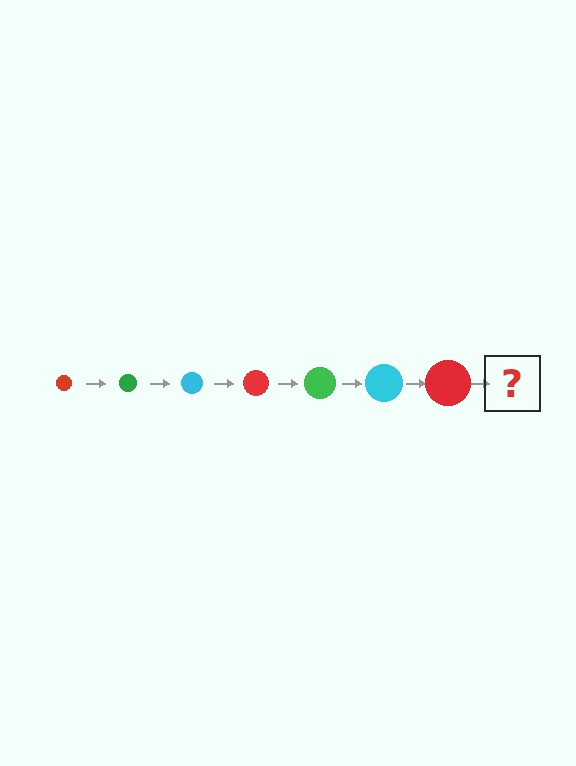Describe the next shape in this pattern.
It should be a green circle, larger than the previous one.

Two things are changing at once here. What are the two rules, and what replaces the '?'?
The two rules are that the circle grows larger each step and the color cycles through red, green, and cyan. The '?' should be a green circle, larger than the previous one.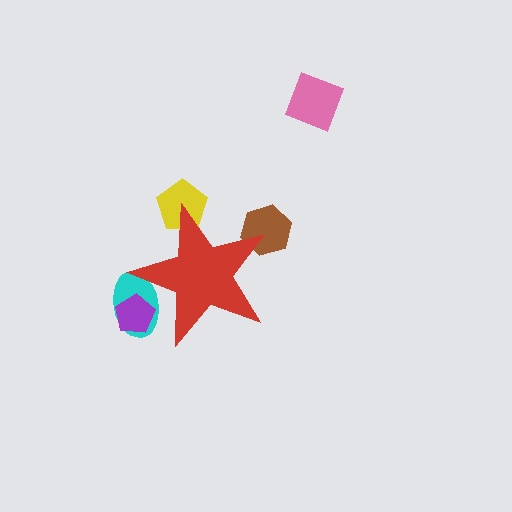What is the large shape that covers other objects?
A red star.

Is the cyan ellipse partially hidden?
Yes, the cyan ellipse is partially hidden behind the red star.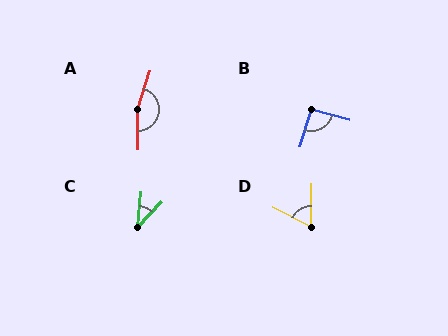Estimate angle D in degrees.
Approximately 64 degrees.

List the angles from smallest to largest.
C (38°), D (64°), B (91°), A (162°).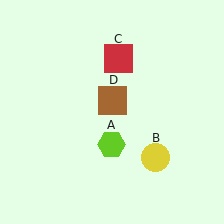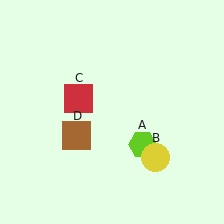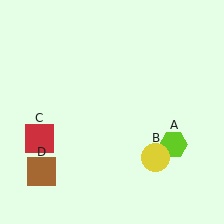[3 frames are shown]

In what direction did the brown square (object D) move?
The brown square (object D) moved down and to the left.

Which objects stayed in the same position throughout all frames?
Yellow circle (object B) remained stationary.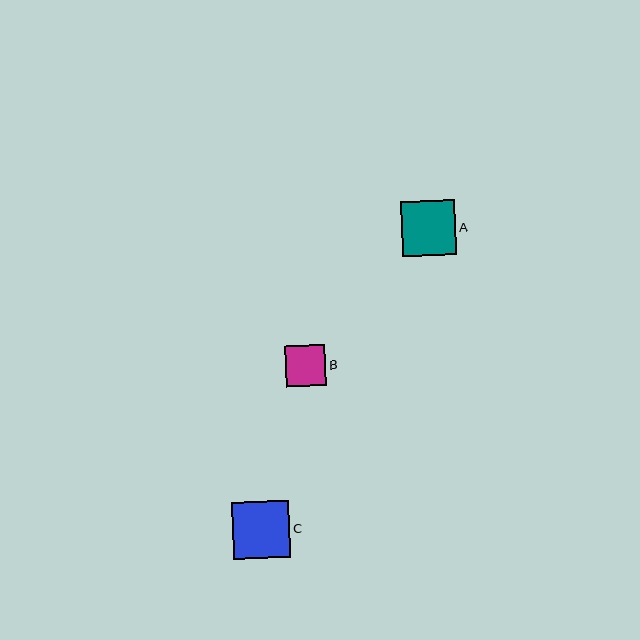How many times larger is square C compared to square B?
Square C is approximately 1.4 times the size of square B.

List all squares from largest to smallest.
From largest to smallest: C, A, B.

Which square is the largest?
Square C is the largest with a size of approximately 57 pixels.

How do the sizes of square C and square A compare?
Square C and square A are approximately the same size.